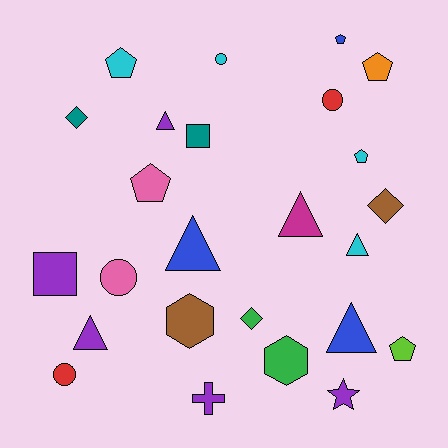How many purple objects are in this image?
There are 5 purple objects.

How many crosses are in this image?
There is 1 cross.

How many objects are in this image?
There are 25 objects.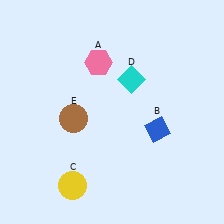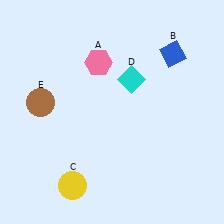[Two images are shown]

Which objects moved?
The objects that moved are: the blue diamond (B), the brown circle (E).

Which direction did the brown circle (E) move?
The brown circle (E) moved left.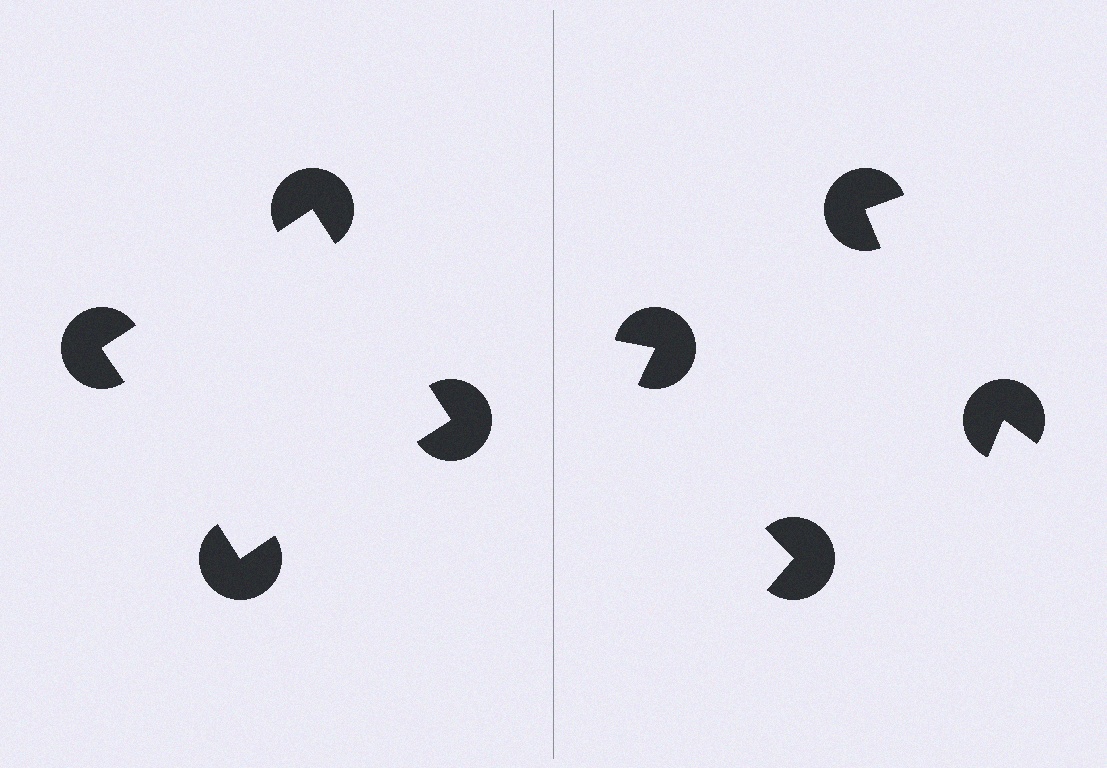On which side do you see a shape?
An illusory square appears on the left side. On the right side the wedge cuts are rotated, so no coherent shape forms.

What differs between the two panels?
The pac-man discs are positioned identically on both sides; only the wedge orientations differ. On the left they align to a square; on the right they are misaligned.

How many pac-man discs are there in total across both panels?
8 — 4 on each side.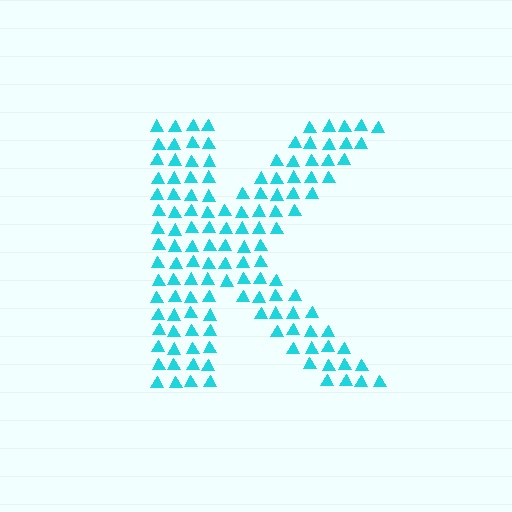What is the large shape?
The large shape is the letter K.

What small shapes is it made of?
It is made of small triangles.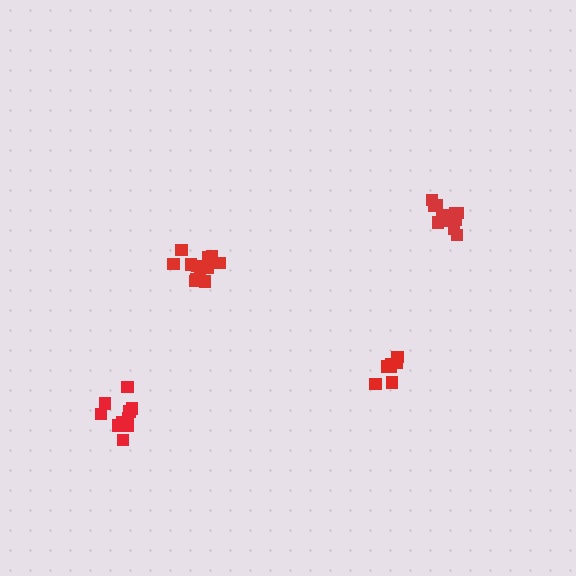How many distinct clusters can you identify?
There are 4 distinct clusters.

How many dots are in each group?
Group 1: 7 dots, Group 2: 13 dots, Group 3: 12 dots, Group 4: 10 dots (42 total).